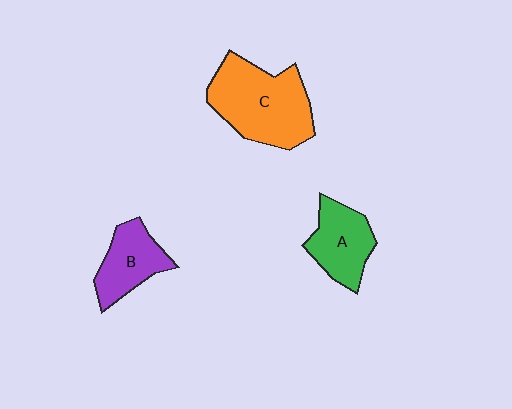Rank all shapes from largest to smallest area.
From largest to smallest: C (orange), A (green), B (purple).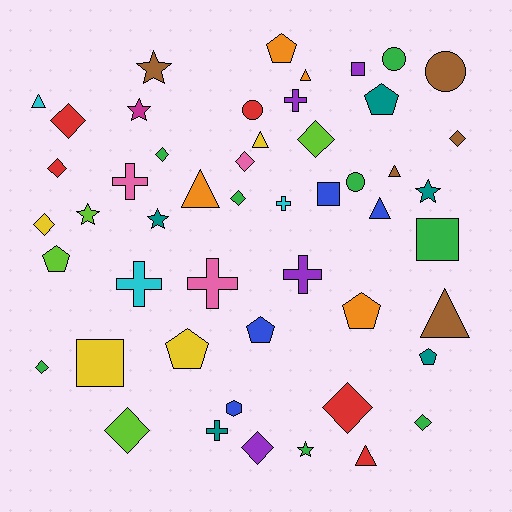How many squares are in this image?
There are 4 squares.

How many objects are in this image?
There are 50 objects.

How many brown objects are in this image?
There are 5 brown objects.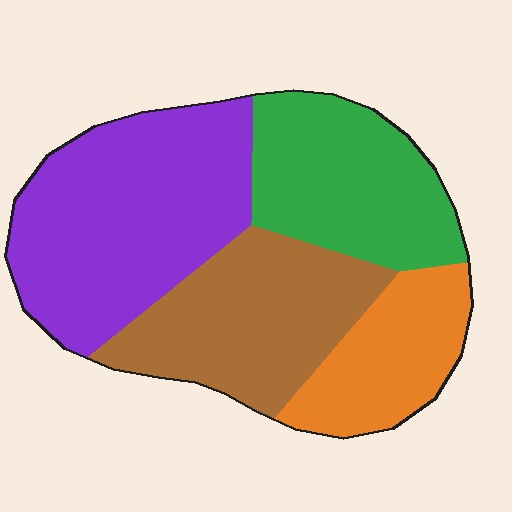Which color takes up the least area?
Orange, at roughly 15%.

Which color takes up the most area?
Purple, at roughly 35%.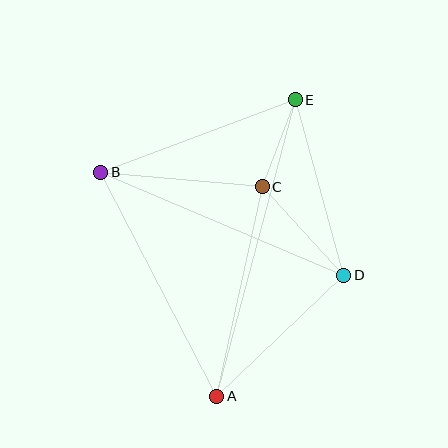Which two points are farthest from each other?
Points A and E are farthest from each other.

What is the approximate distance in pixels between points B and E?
The distance between B and E is approximately 207 pixels.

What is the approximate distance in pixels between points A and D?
The distance between A and D is approximately 176 pixels.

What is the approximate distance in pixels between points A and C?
The distance between A and C is approximately 214 pixels.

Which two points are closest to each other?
Points C and E are closest to each other.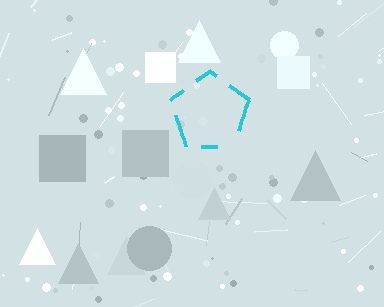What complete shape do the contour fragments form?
The contour fragments form a pentagon.